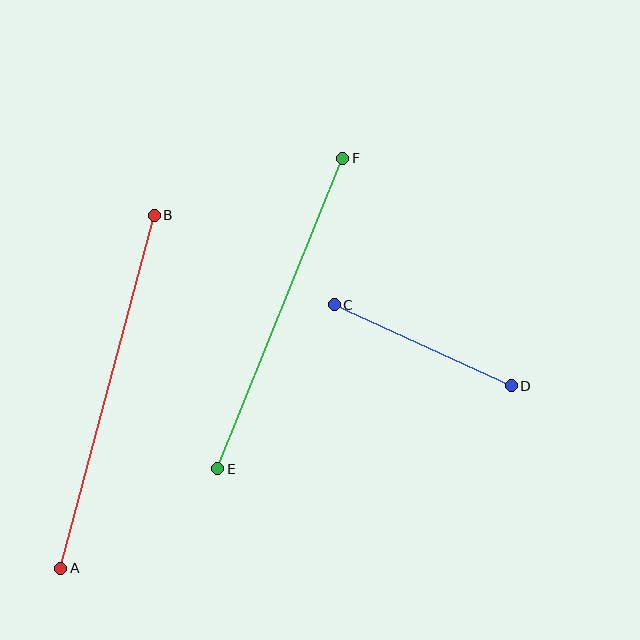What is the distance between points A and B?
The distance is approximately 365 pixels.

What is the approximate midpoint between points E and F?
The midpoint is at approximately (280, 313) pixels.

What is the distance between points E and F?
The distance is approximately 335 pixels.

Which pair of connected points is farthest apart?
Points A and B are farthest apart.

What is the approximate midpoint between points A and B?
The midpoint is at approximately (108, 392) pixels.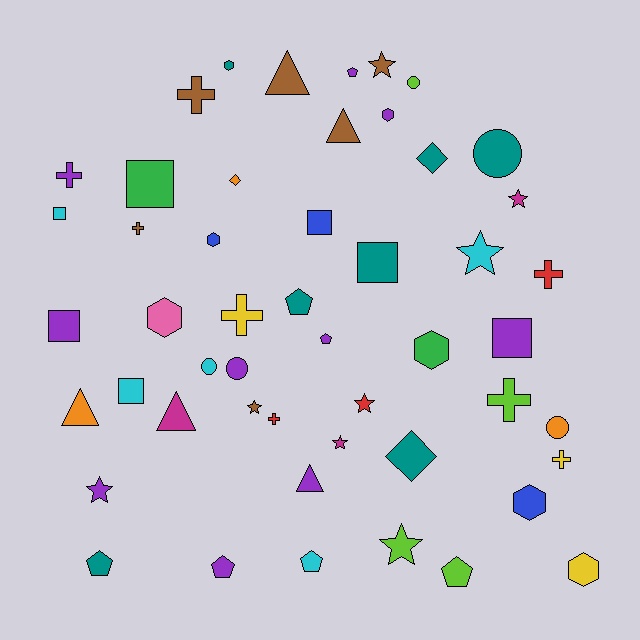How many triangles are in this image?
There are 5 triangles.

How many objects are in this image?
There are 50 objects.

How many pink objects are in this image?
There is 1 pink object.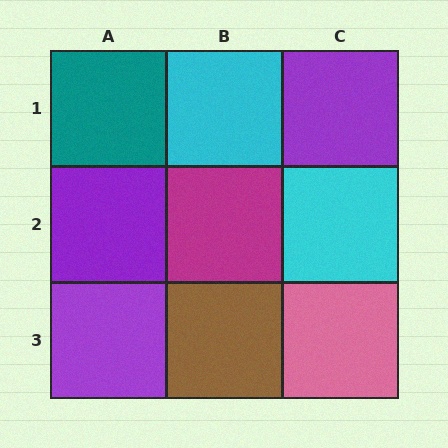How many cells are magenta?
1 cell is magenta.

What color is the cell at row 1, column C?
Purple.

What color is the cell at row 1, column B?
Cyan.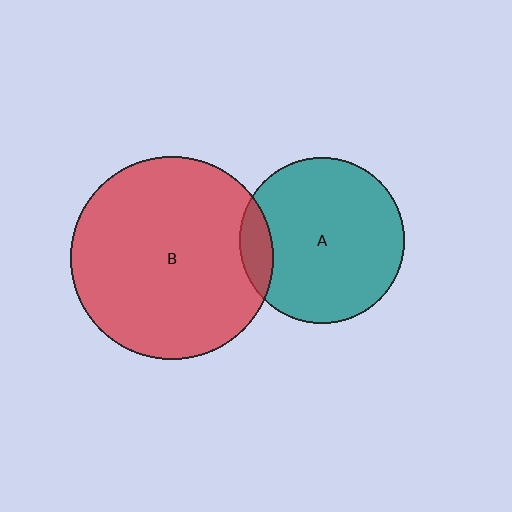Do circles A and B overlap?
Yes.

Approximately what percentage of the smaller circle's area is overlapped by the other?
Approximately 10%.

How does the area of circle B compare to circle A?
Approximately 1.5 times.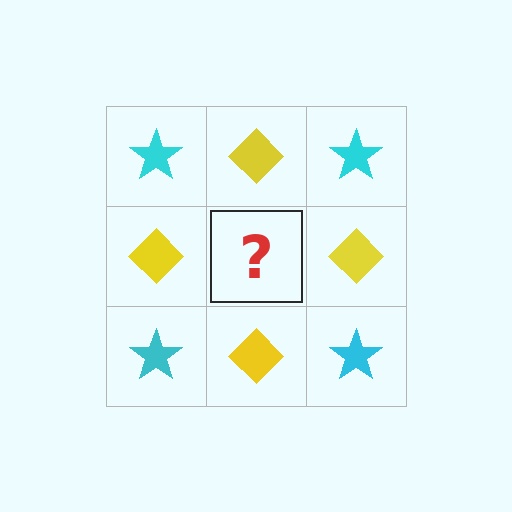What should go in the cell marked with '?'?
The missing cell should contain a cyan star.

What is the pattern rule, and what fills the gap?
The rule is that it alternates cyan star and yellow diamond in a checkerboard pattern. The gap should be filled with a cyan star.